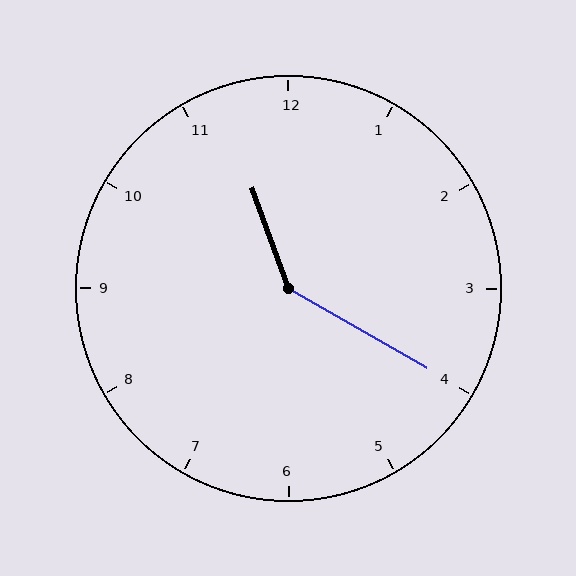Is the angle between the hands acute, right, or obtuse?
It is obtuse.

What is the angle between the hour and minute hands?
Approximately 140 degrees.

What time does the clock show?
11:20.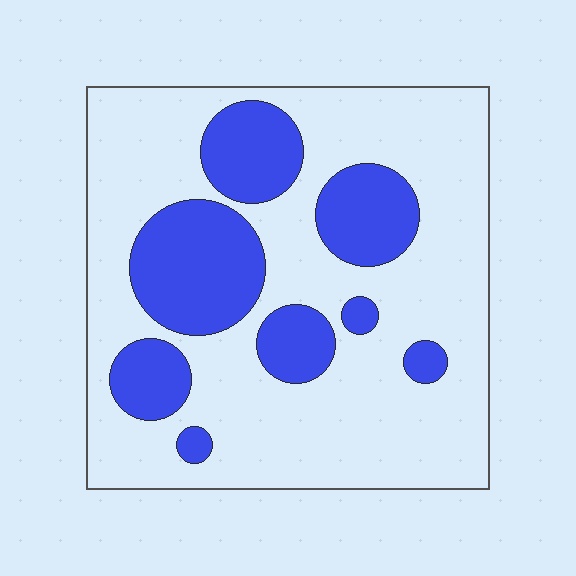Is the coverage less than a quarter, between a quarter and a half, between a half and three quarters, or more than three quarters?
Between a quarter and a half.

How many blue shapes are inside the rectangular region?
8.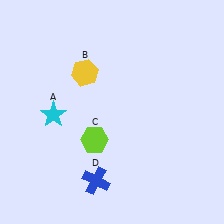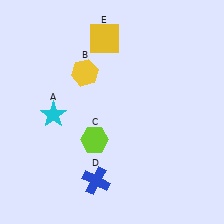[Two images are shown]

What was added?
A yellow square (E) was added in Image 2.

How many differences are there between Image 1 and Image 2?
There is 1 difference between the two images.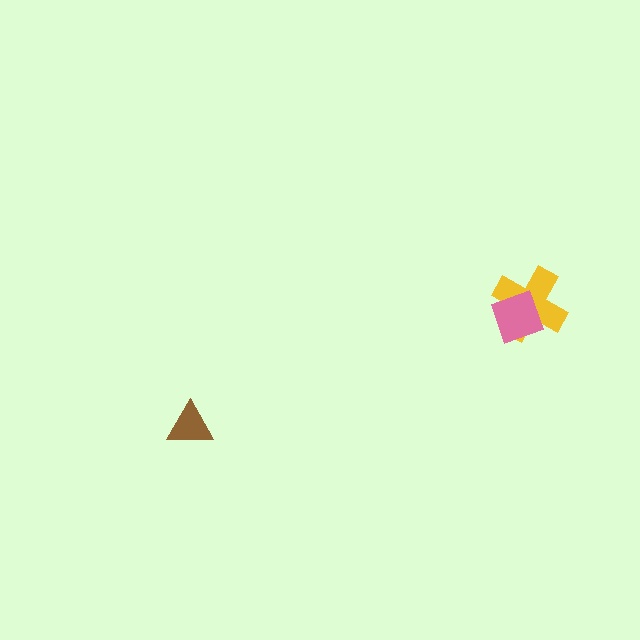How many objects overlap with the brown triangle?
0 objects overlap with the brown triangle.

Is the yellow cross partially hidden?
Yes, it is partially covered by another shape.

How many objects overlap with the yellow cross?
1 object overlaps with the yellow cross.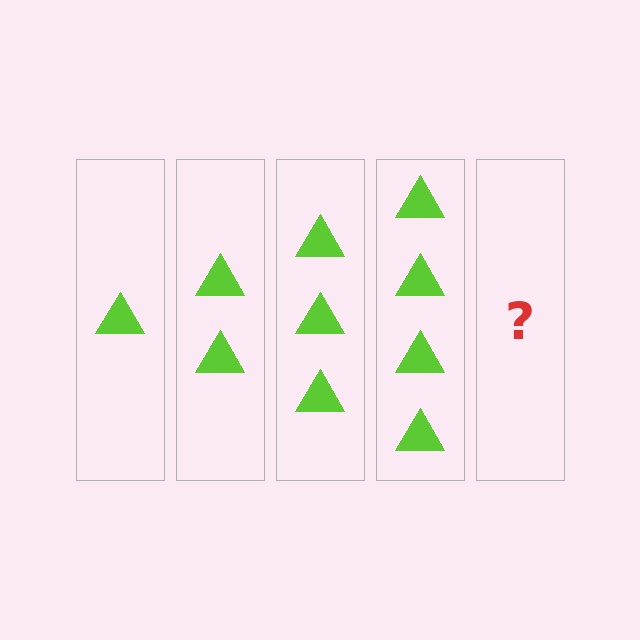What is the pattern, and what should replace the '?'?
The pattern is that each step adds one more triangle. The '?' should be 5 triangles.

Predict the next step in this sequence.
The next step is 5 triangles.